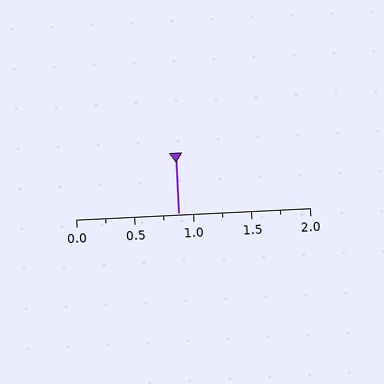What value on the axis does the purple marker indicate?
The marker indicates approximately 0.88.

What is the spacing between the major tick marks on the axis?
The major ticks are spaced 0.5 apart.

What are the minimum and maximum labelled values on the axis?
The axis runs from 0.0 to 2.0.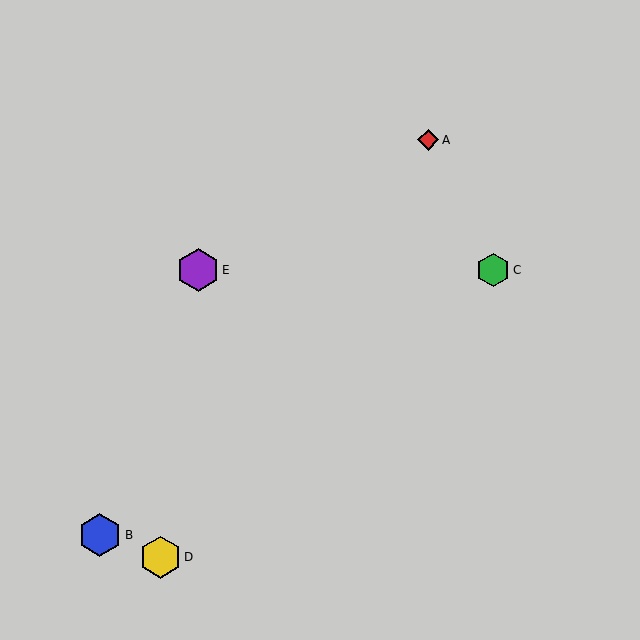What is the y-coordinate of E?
Object E is at y≈270.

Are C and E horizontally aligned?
Yes, both are at y≈270.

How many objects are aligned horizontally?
2 objects (C, E) are aligned horizontally.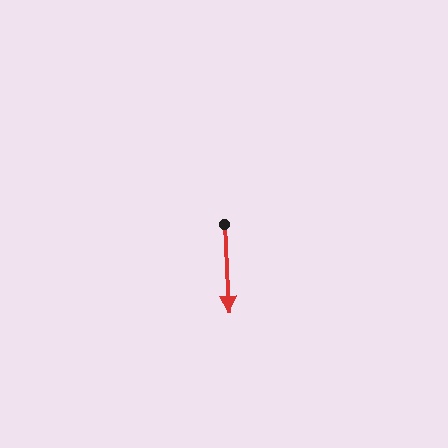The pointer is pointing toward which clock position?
Roughly 6 o'clock.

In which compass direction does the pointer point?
South.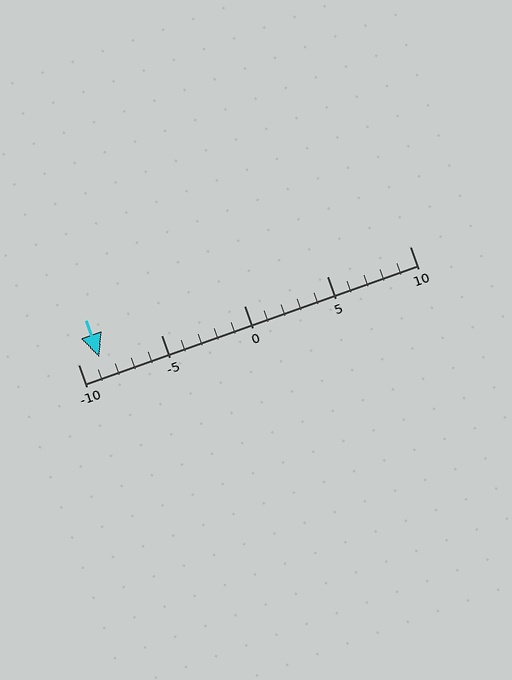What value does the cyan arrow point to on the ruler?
The cyan arrow points to approximately -9.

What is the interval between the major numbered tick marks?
The major tick marks are spaced 5 units apart.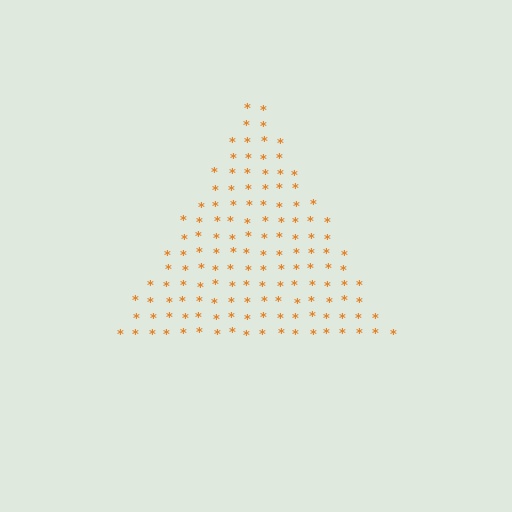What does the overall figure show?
The overall figure shows a triangle.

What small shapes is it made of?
It is made of small asterisks.